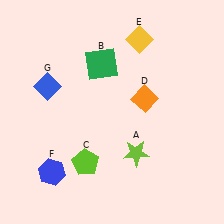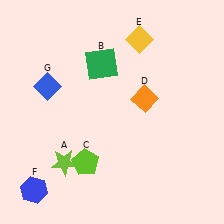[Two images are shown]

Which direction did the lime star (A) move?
The lime star (A) moved left.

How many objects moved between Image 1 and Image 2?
2 objects moved between the two images.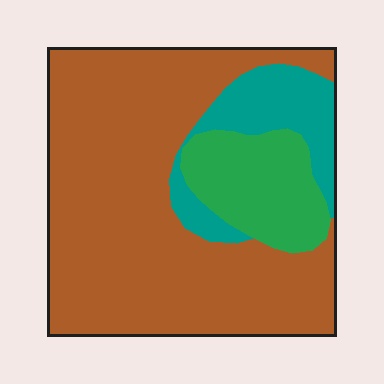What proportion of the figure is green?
Green covers around 15% of the figure.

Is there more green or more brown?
Brown.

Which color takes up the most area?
Brown, at roughly 70%.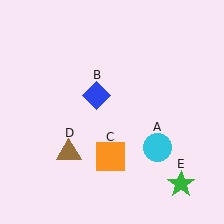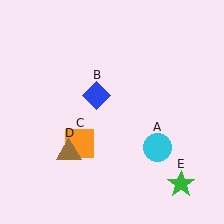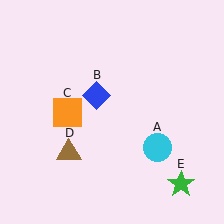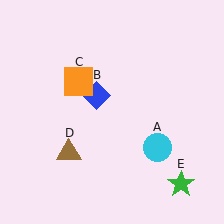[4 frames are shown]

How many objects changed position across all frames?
1 object changed position: orange square (object C).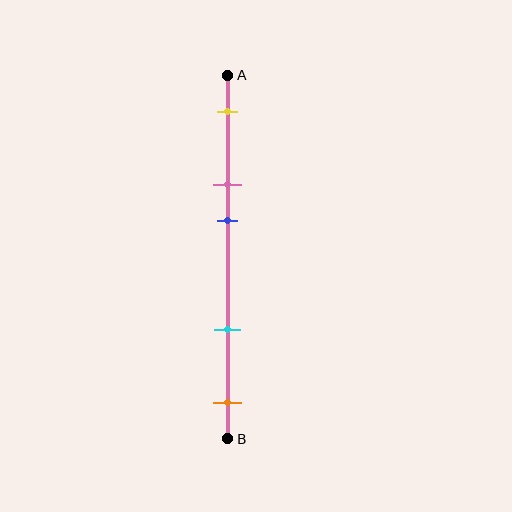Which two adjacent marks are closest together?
The pink and blue marks are the closest adjacent pair.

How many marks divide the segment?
There are 5 marks dividing the segment.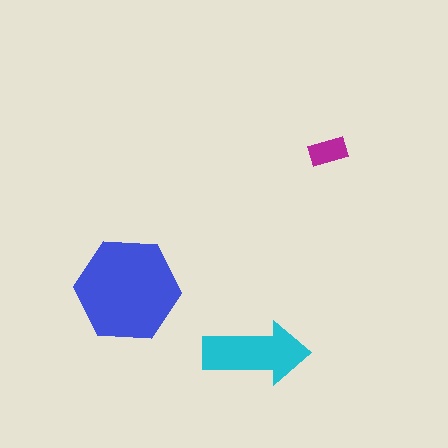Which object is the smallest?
The magenta rectangle.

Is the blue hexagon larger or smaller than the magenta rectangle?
Larger.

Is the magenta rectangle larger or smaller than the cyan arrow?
Smaller.